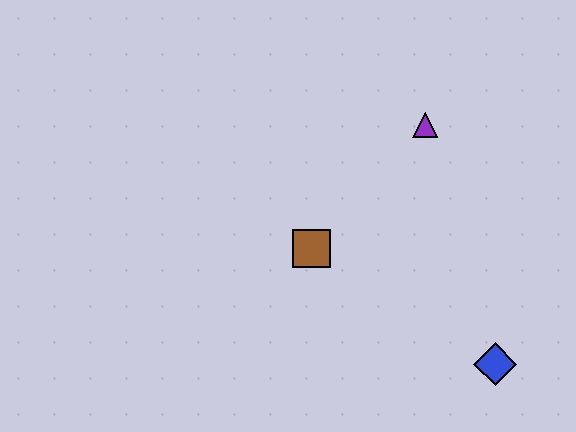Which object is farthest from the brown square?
The blue diamond is farthest from the brown square.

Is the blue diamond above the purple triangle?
No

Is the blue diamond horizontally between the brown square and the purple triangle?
No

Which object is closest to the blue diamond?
The brown square is closest to the blue diamond.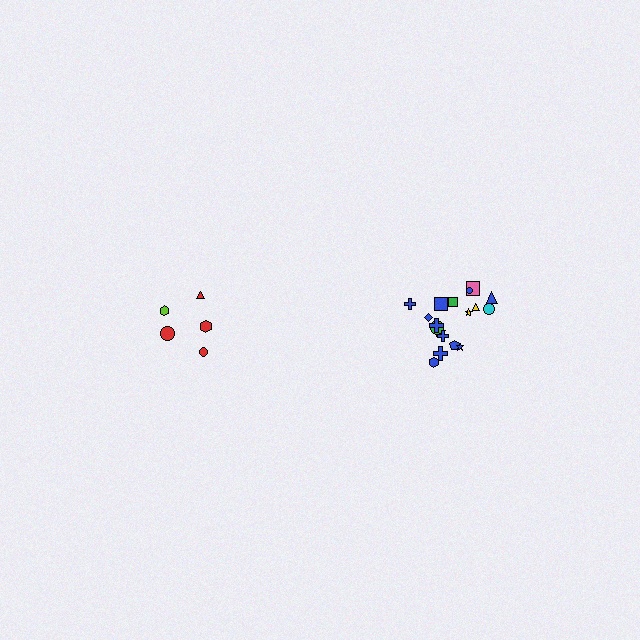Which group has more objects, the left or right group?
The right group.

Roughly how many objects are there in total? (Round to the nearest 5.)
Roughly 25 objects in total.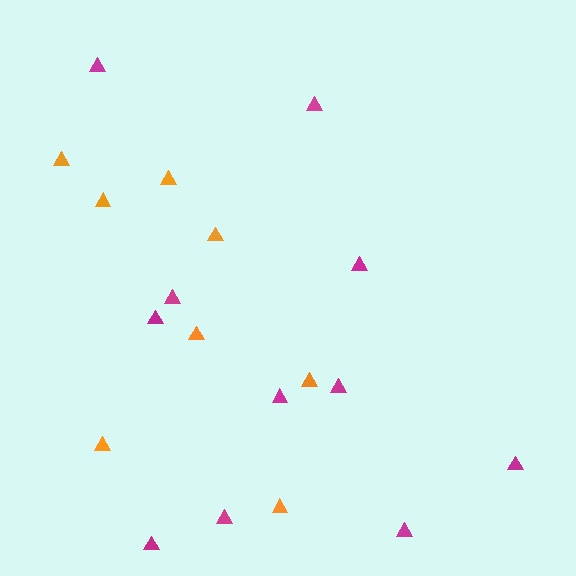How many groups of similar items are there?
There are 2 groups: one group of magenta triangles (11) and one group of orange triangles (8).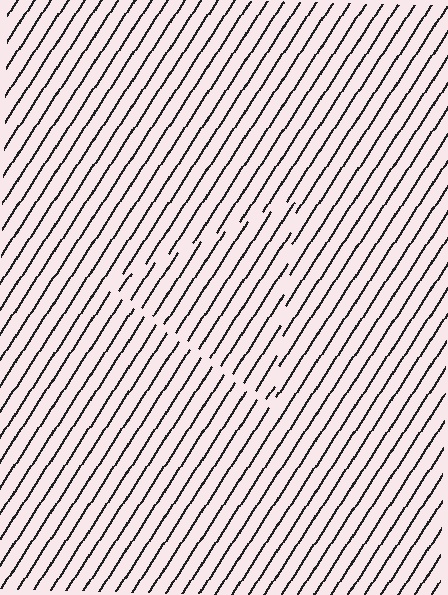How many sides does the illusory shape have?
3 sides — the line-ends trace a triangle.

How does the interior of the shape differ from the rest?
The interior of the shape contains the same grating, shifted by half a period — the contour is defined by the phase discontinuity where line-ends from the inner and outer gratings abut.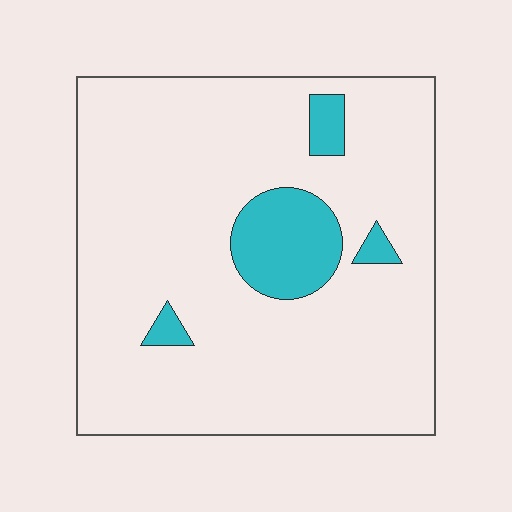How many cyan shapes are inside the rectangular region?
4.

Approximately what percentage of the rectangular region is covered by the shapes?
Approximately 10%.